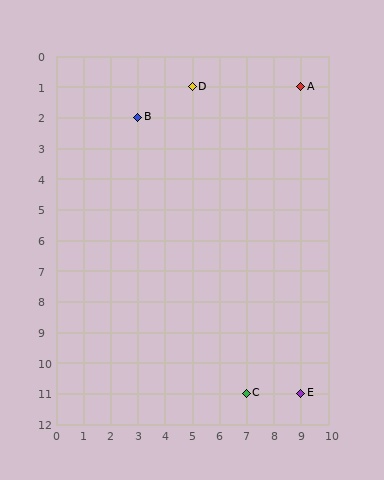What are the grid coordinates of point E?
Point E is at grid coordinates (9, 11).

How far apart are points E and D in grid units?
Points E and D are 4 columns and 10 rows apart (about 10.8 grid units diagonally).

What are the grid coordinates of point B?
Point B is at grid coordinates (3, 2).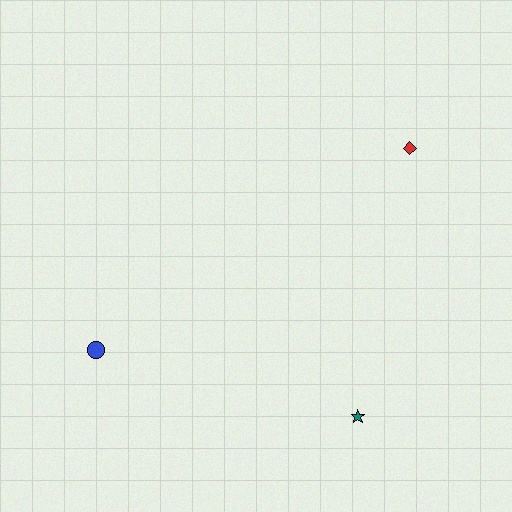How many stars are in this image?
There is 1 star.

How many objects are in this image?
There are 3 objects.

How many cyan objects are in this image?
There are no cyan objects.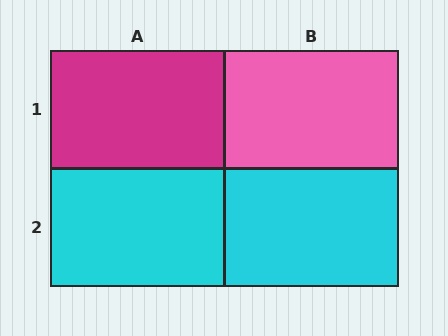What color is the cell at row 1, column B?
Pink.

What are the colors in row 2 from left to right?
Cyan, cyan.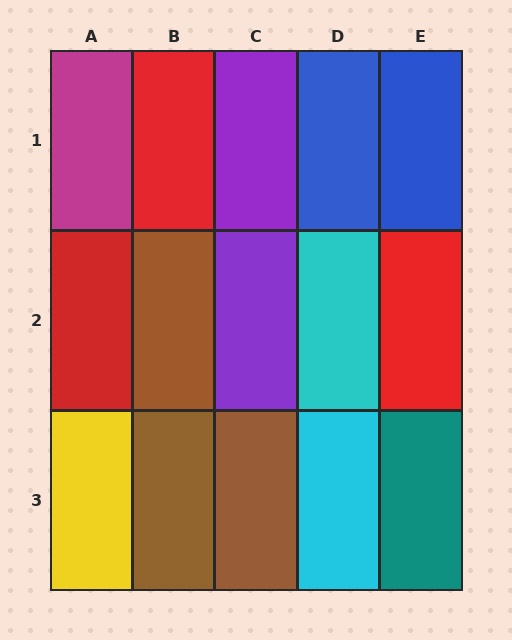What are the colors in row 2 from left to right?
Red, brown, purple, cyan, red.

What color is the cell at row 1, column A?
Magenta.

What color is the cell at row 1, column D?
Blue.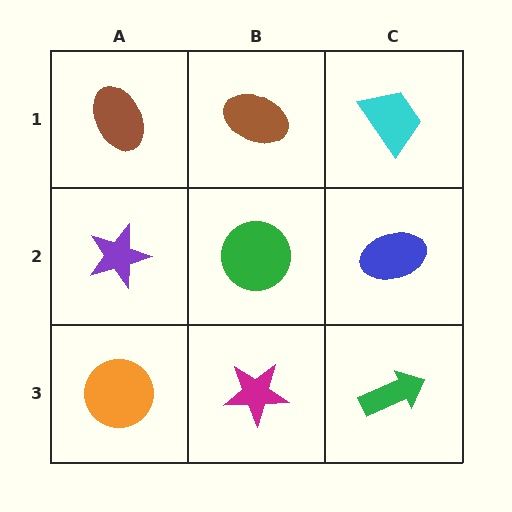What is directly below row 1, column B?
A green circle.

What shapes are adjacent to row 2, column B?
A brown ellipse (row 1, column B), a magenta star (row 3, column B), a purple star (row 2, column A), a blue ellipse (row 2, column C).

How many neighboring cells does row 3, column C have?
2.